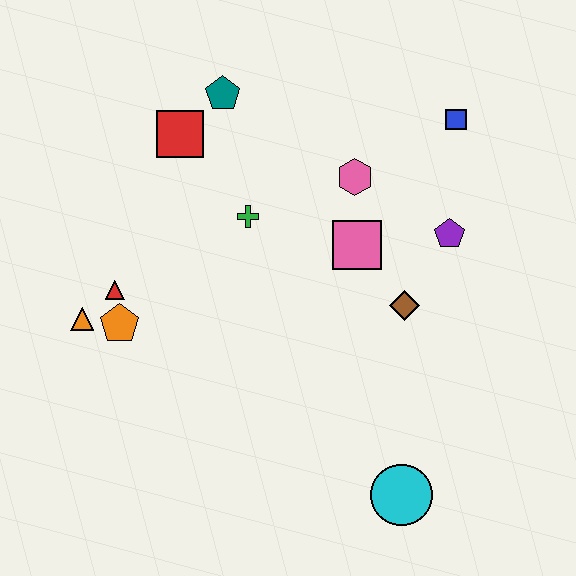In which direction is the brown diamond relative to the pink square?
The brown diamond is below the pink square.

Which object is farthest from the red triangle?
The blue square is farthest from the red triangle.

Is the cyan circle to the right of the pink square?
Yes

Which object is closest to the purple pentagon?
The brown diamond is closest to the purple pentagon.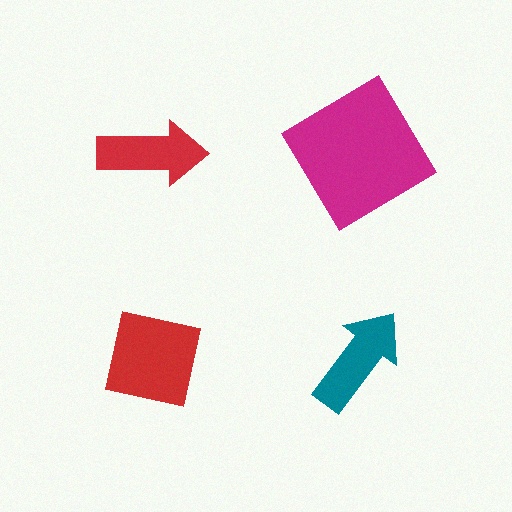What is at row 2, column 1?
A red square.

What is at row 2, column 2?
A teal arrow.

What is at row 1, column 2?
A magenta diamond.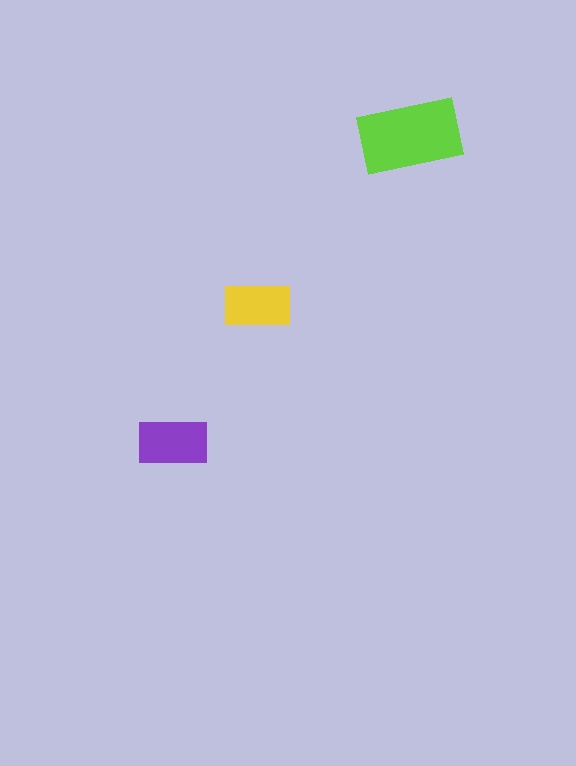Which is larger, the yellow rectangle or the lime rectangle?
The lime one.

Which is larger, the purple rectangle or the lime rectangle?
The lime one.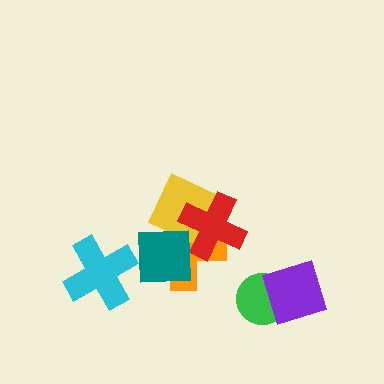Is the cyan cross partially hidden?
Yes, it is partially covered by another shape.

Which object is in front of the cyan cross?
The teal square is in front of the cyan cross.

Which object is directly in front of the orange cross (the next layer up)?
The yellow diamond is directly in front of the orange cross.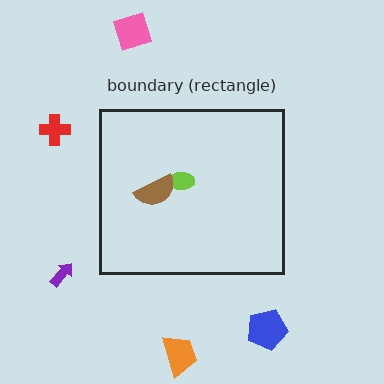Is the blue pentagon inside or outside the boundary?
Outside.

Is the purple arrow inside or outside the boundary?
Outside.